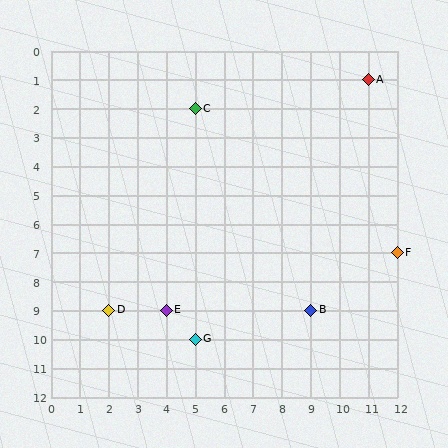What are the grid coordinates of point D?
Point D is at grid coordinates (2, 9).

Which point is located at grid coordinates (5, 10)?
Point G is at (5, 10).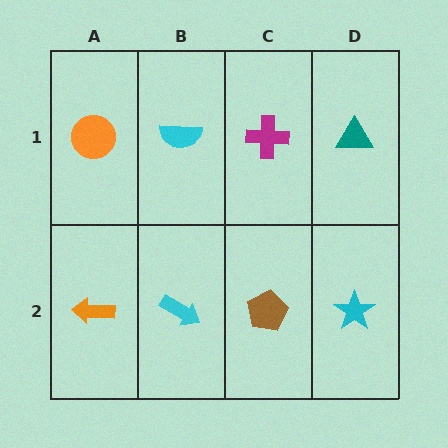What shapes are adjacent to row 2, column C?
A magenta cross (row 1, column C), a cyan arrow (row 2, column B), a cyan star (row 2, column D).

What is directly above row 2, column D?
A teal triangle.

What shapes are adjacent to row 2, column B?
A cyan semicircle (row 1, column B), an orange arrow (row 2, column A), a brown pentagon (row 2, column C).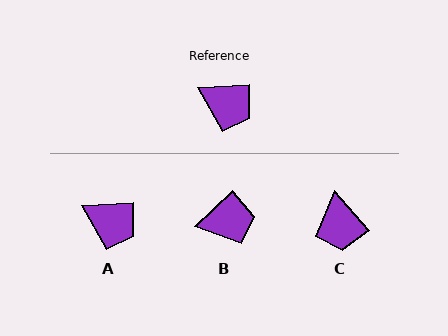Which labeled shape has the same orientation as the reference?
A.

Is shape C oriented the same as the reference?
No, it is off by about 53 degrees.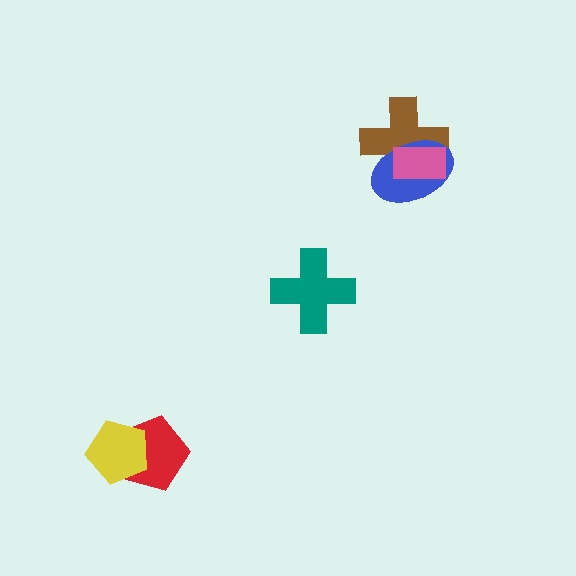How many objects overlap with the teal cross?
0 objects overlap with the teal cross.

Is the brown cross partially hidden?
Yes, it is partially covered by another shape.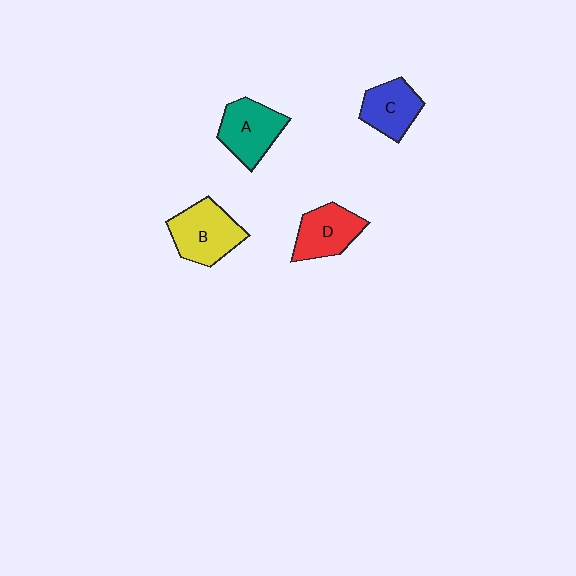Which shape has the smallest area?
Shape C (blue).